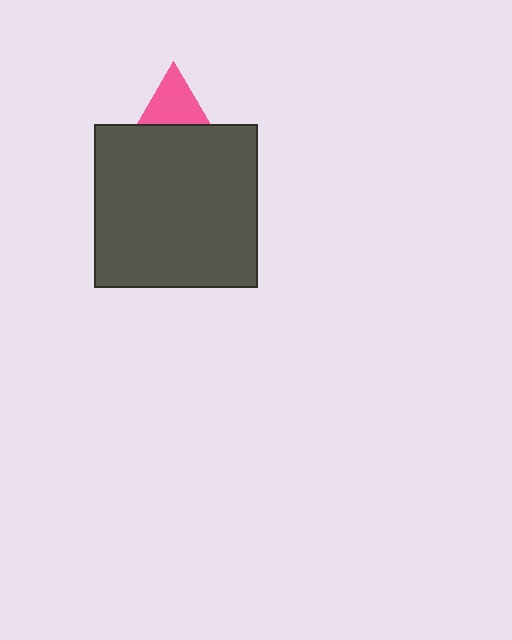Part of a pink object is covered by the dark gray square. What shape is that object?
It is a triangle.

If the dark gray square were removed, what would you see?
You would see the complete pink triangle.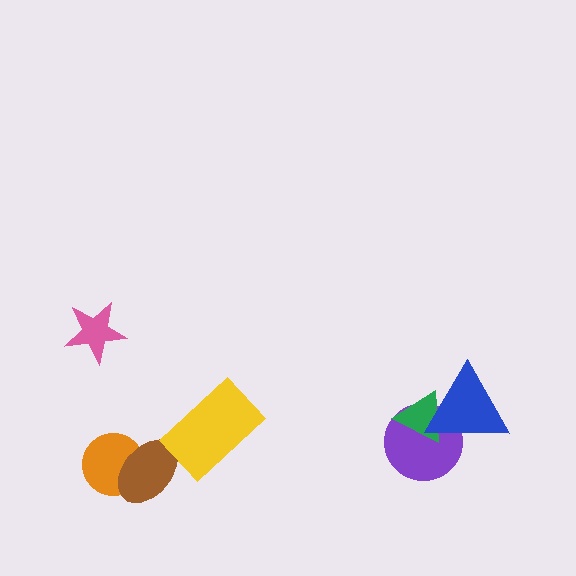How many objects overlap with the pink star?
0 objects overlap with the pink star.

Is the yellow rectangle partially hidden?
No, no other shape covers it.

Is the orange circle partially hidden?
Yes, it is partially covered by another shape.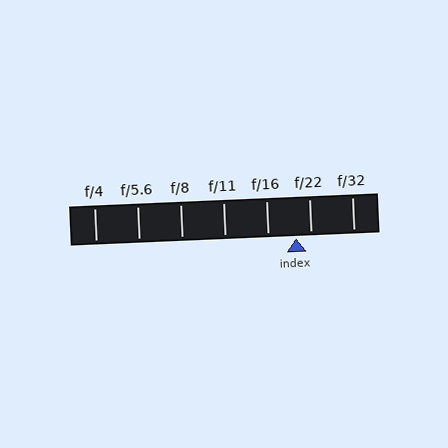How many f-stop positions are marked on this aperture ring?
There are 7 f-stop positions marked.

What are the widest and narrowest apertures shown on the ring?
The widest aperture shown is f/4 and the narrowest is f/32.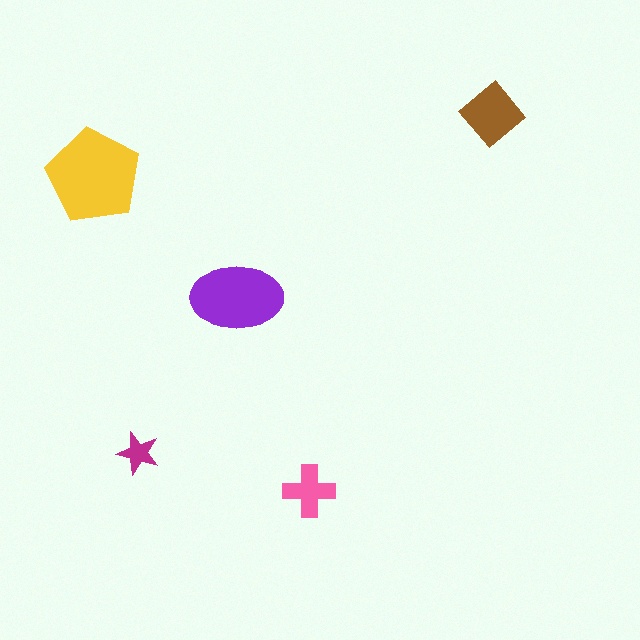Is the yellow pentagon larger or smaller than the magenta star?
Larger.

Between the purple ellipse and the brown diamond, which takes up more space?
The purple ellipse.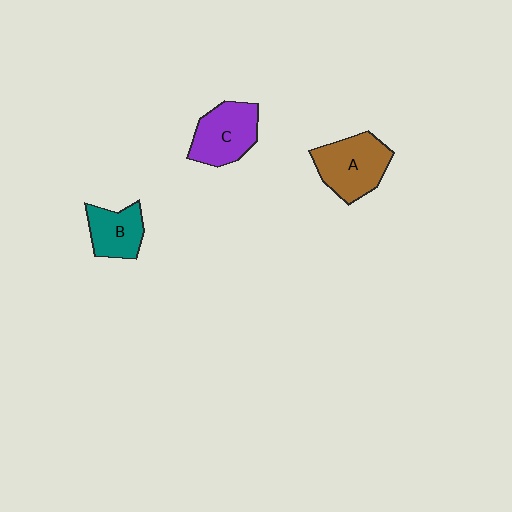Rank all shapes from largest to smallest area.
From largest to smallest: A (brown), C (purple), B (teal).